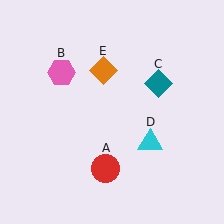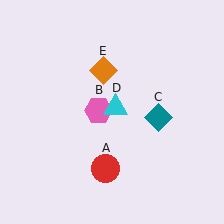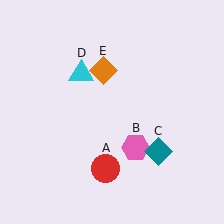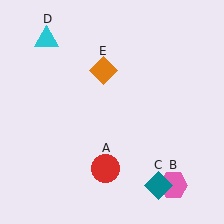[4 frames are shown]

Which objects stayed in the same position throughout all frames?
Red circle (object A) and orange diamond (object E) remained stationary.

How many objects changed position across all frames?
3 objects changed position: pink hexagon (object B), teal diamond (object C), cyan triangle (object D).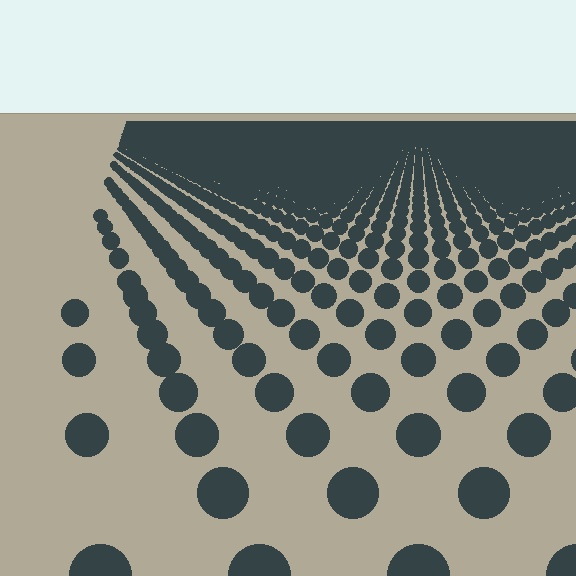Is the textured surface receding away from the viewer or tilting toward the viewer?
The surface is receding away from the viewer. Texture elements get smaller and denser toward the top.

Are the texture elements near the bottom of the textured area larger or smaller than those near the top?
Larger. Near the bottom, elements are closer to the viewer and appear at a bigger on-screen size.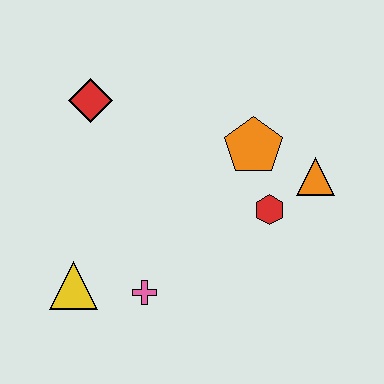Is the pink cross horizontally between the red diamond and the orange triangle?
Yes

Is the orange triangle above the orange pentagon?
No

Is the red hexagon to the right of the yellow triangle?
Yes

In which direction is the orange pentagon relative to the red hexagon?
The orange pentagon is above the red hexagon.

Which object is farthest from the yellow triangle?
The orange triangle is farthest from the yellow triangle.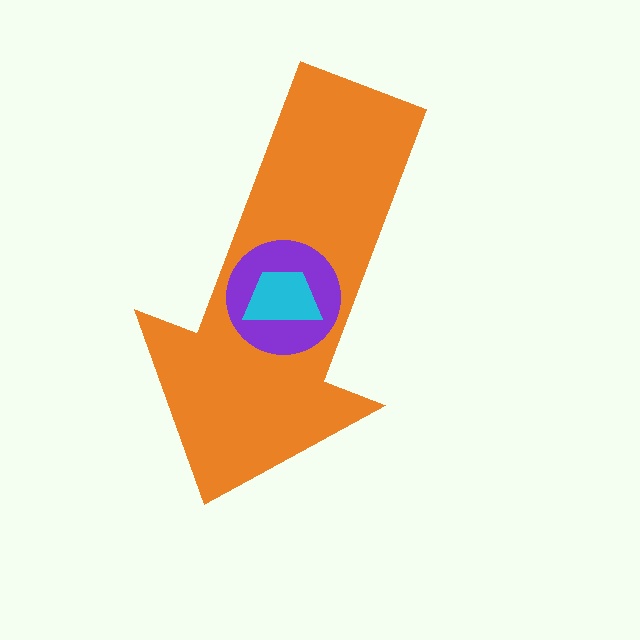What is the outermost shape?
The orange arrow.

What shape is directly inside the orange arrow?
The purple circle.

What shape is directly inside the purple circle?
The cyan trapezoid.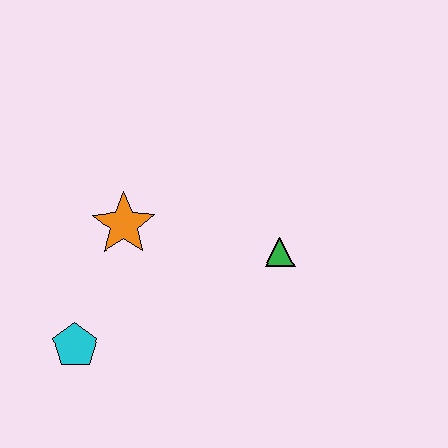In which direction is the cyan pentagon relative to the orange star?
The cyan pentagon is below the orange star.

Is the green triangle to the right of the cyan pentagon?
Yes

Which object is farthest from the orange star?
The green triangle is farthest from the orange star.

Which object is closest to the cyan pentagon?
The orange star is closest to the cyan pentagon.